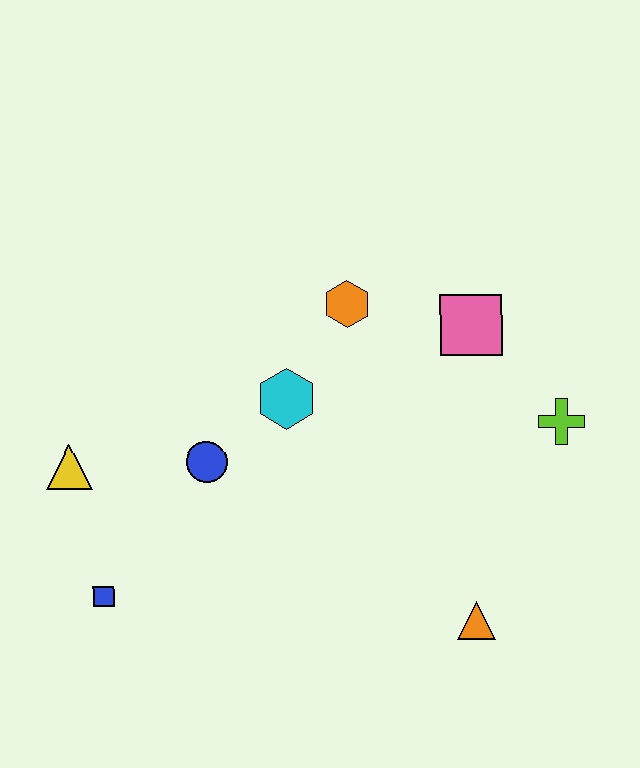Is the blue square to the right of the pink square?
No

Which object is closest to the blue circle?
The cyan hexagon is closest to the blue circle.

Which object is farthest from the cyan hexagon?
The orange triangle is farthest from the cyan hexagon.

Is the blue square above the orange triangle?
Yes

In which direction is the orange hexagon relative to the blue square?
The orange hexagon is above the blue square.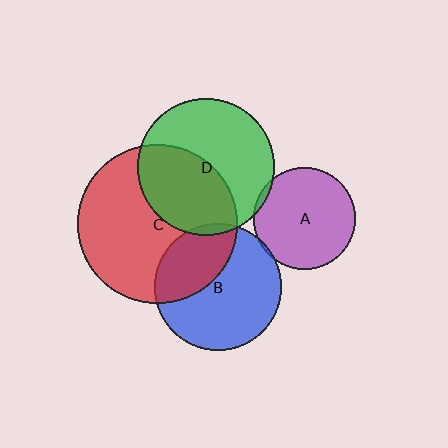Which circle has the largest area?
Circle C (red).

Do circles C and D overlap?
Yes.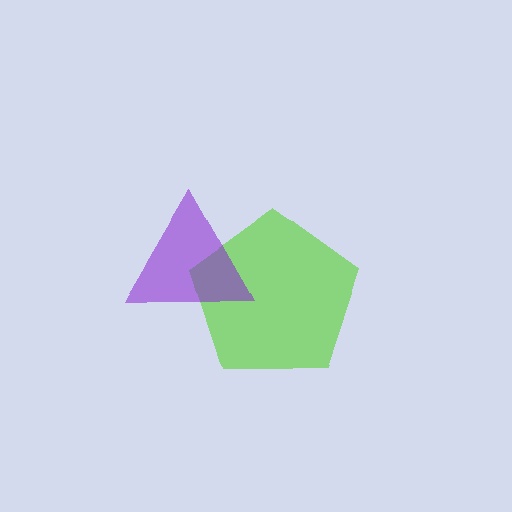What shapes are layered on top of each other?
The layered shapes are: a lime pentagon, a purple triangle.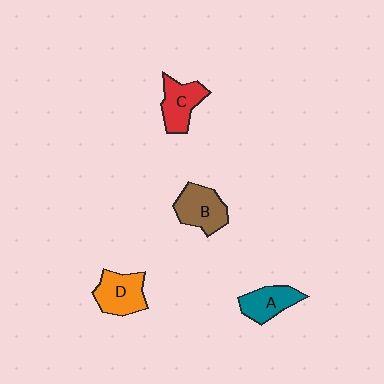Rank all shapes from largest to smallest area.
From largest to smallest: B (brown), D (orange), C (red), A (teal).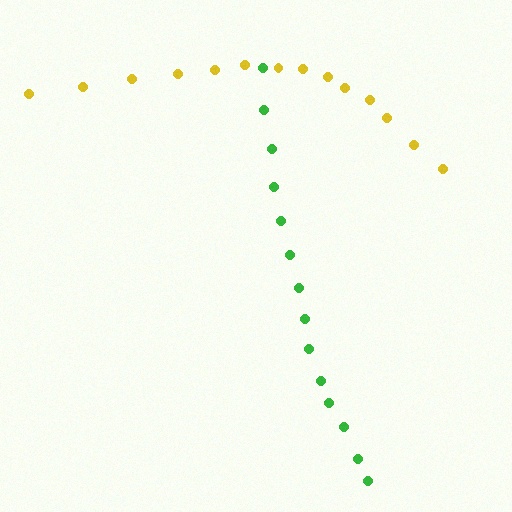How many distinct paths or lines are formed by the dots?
There are 2 distinct paths.